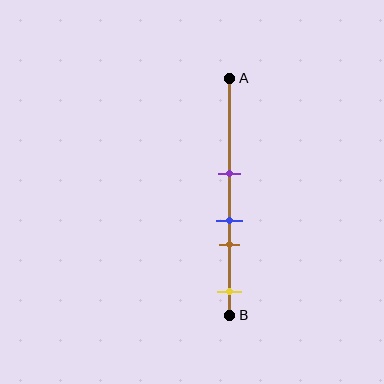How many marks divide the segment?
There are 4 marks dividing the segment.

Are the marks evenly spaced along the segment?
No, the marks are not evenly spaced.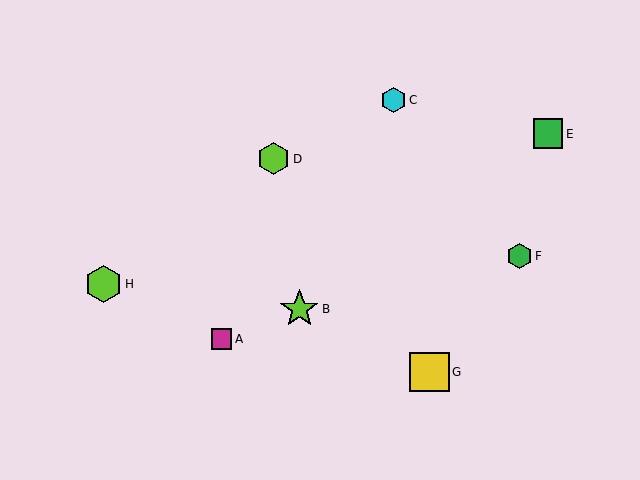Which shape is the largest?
The yellow square (labeled G) is the largest.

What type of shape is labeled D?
Shape D is a lime hexagon.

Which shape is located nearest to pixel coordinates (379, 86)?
The cyan hexagon (labeled C) at (393, 100) is nearest to that location.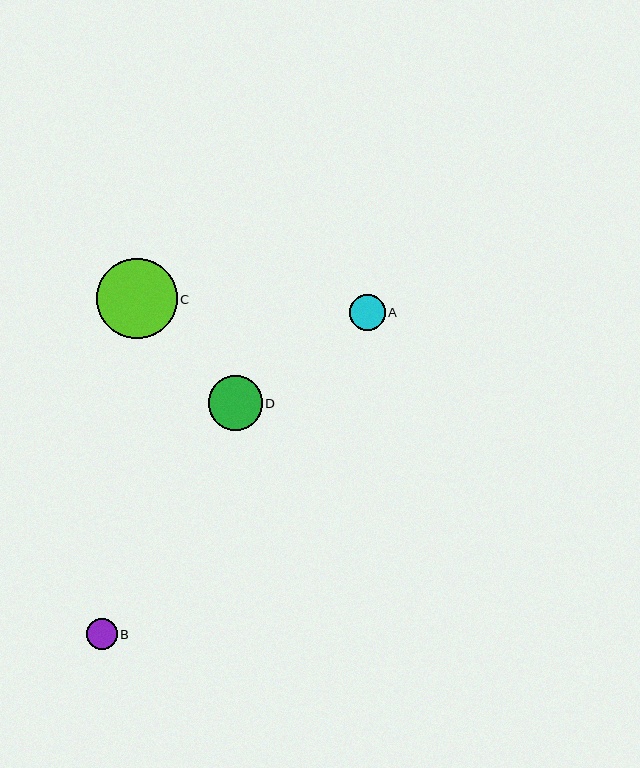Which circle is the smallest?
Circle B is the smallest with a size of approximately 31 pixels.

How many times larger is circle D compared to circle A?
Circle D is approximately 1.5 times the size of circle A.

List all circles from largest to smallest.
From largest to smallest: C, D, A, B.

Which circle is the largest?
Circle C is the largest with a size of approximately 81 pixels.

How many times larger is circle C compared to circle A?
Circle C is approximately 2.2 times the size of circle A.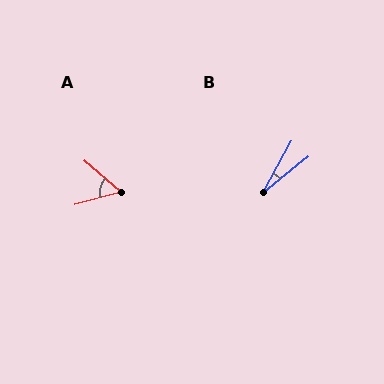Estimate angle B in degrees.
Approximately 22 degrees.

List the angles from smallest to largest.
B (22°), A (56°).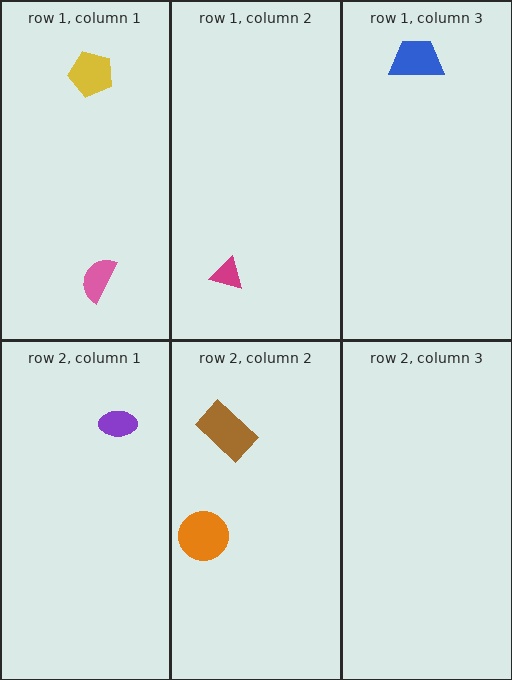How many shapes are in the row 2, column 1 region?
1.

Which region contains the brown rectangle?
The row 2, column 2 region.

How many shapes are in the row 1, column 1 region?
2.